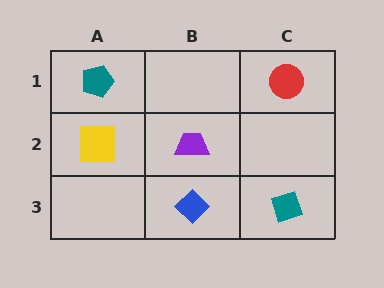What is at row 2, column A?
A yellow square.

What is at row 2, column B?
A purple trapezoid.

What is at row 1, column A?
A teal pentagon.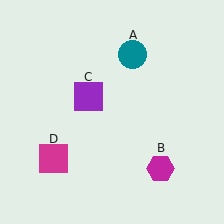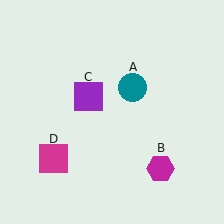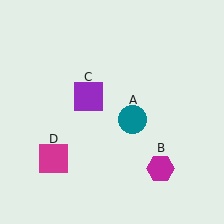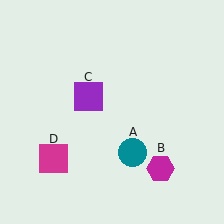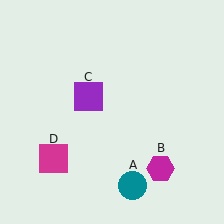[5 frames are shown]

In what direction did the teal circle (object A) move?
The teal circle (object A) moved down.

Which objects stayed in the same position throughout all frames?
Magenta hexagon (object B) and purple square (object C) and magenta square (object D) remained stationary.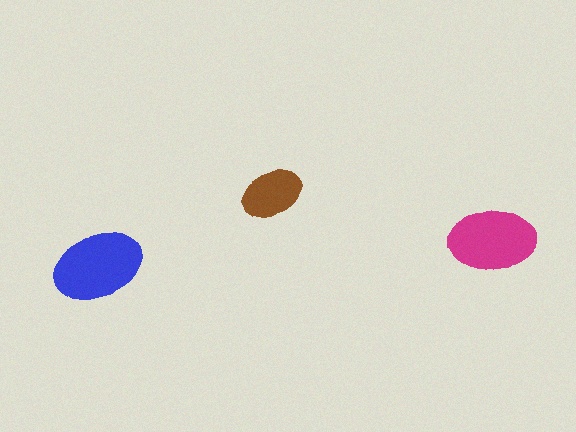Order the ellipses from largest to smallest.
the blue one, the magenta one, the brown one.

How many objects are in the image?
There are 3 objects in the image.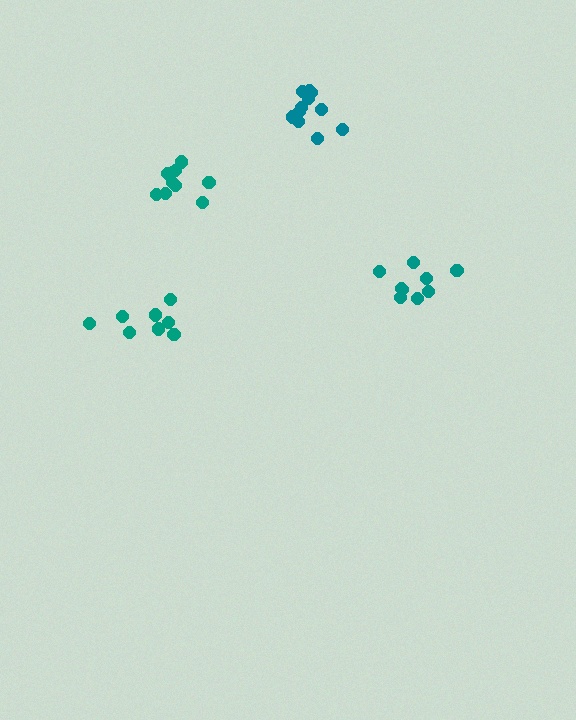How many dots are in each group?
Group 1: 8 dots, Group 2: 11 dots, Group 3: 10 dots, Group 4: 9 dots (38 total).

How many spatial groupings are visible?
There are 4 spatial groupings.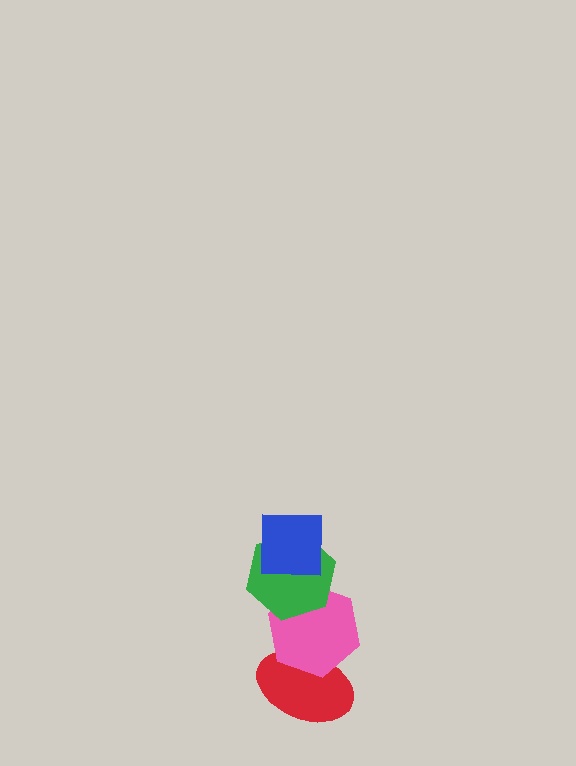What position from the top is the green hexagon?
The green hexagon is 2nd from the top.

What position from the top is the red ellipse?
The red ellipse is 4th from the top.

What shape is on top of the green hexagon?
The blue square is on top of the green hexagon.